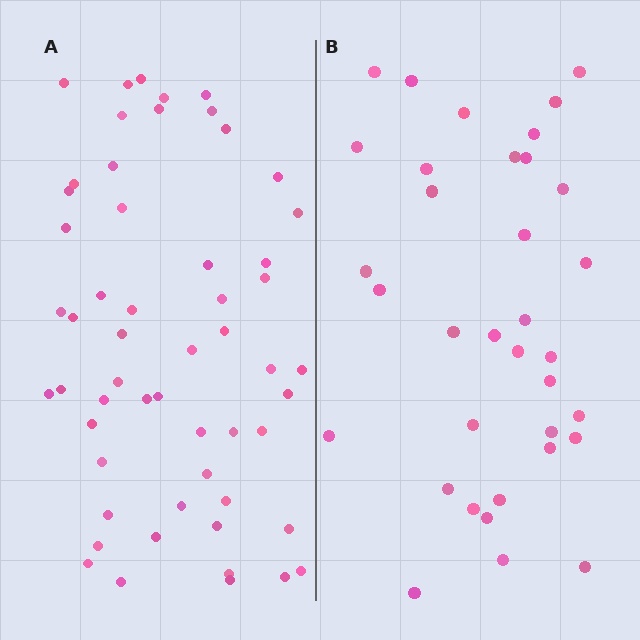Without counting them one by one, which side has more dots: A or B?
Region A (the left region) has more dots.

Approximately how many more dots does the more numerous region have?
Region A has approximately 20 more dots than region B.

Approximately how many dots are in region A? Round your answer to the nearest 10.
About 60 dots. (The exact count is 55, which rounds to 60.)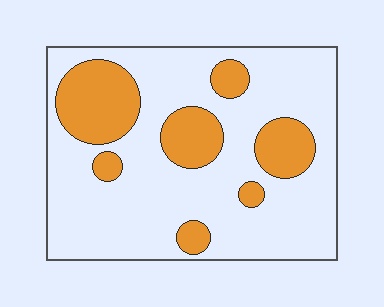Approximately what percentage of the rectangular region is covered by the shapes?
Approximately 25%.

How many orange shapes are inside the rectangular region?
7.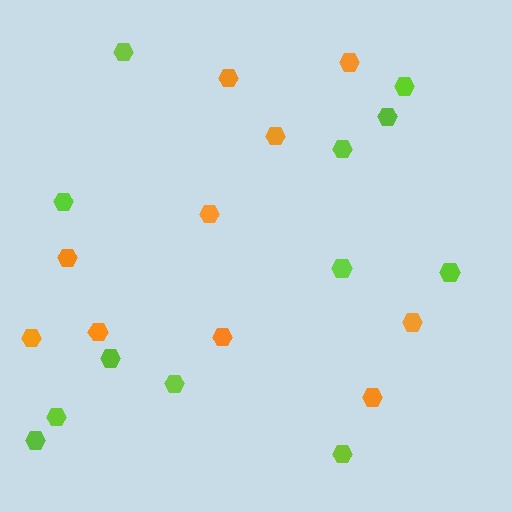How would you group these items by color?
There are 2 groups: one group of orange hexagons (10) and one group of lime hexagons (12).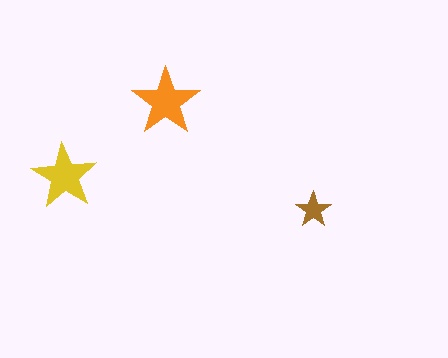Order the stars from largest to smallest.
the orange one, the yellow one, the brown one.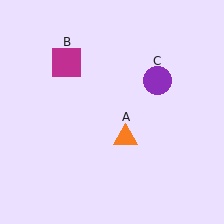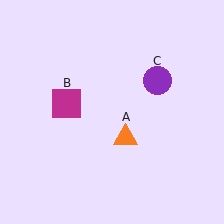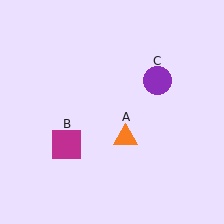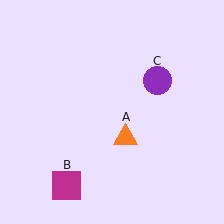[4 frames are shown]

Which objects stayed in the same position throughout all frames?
Orange triangle (object A) and purple circle (object C) remained stationary.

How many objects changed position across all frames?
1 object changed position: magenta square (object B).